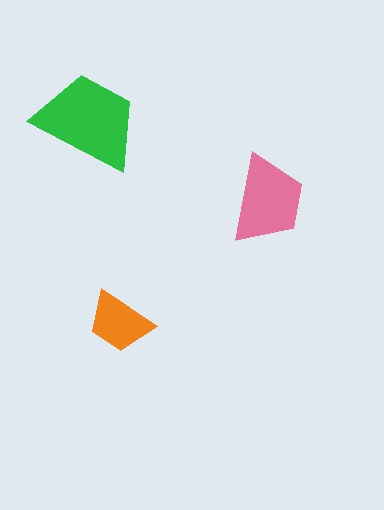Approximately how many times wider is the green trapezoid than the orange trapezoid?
About 1.5 times wider.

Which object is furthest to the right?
The pink trapezoid is rightmost.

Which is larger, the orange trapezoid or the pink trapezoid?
The pink one.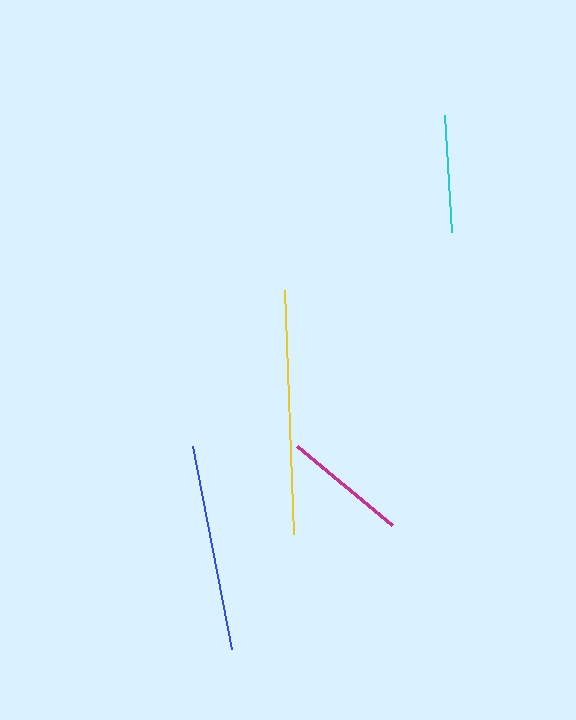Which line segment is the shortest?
The cyan line is the shortest at approximately 117 pixels.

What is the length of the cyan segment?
The cyan segment is approximately 117 pixels long.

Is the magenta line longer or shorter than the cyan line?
The magenta line is longer than the cyan line.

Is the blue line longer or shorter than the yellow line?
The yellow line is longer than the blue line.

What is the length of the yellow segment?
The yellow segment is approximately 244 pixels long.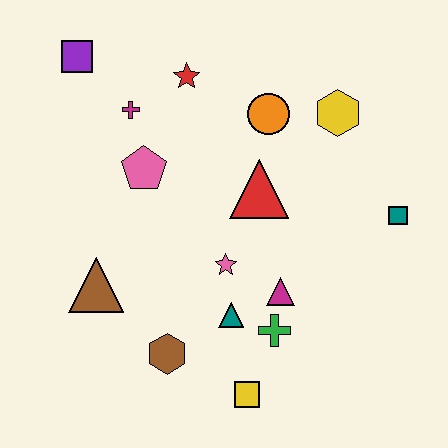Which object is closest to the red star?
The magenta cross is closest to the red star.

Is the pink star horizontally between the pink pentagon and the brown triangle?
No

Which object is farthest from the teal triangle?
The purple square is farthest from the teal triangle.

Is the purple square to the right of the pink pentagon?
No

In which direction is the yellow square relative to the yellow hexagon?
The yellow square is below the yellow hexagon.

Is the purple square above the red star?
Yes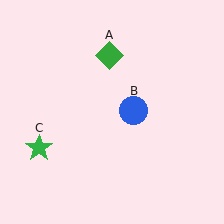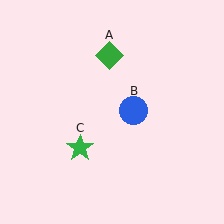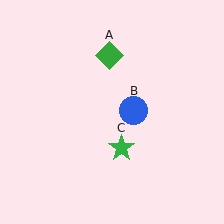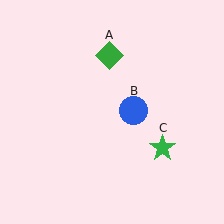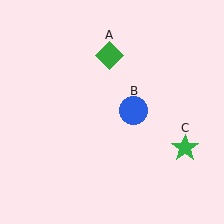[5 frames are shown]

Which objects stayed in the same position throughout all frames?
Green diamond (object A) and blue circle (object B) remained stationary.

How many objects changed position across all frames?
1 object changed position: green star (object C).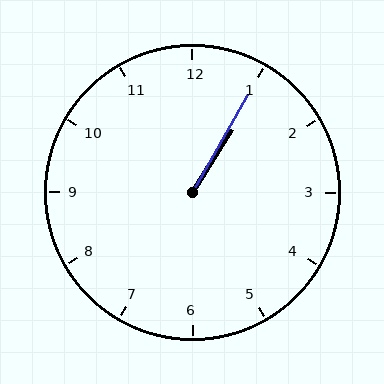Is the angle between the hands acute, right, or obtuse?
It is acute.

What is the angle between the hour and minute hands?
Approximately 2 degrees.